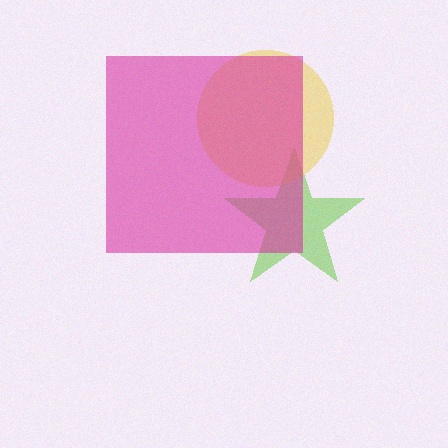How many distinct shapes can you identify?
There are 3 distinct shapes: a lime star, a yellow circle, a magenta square.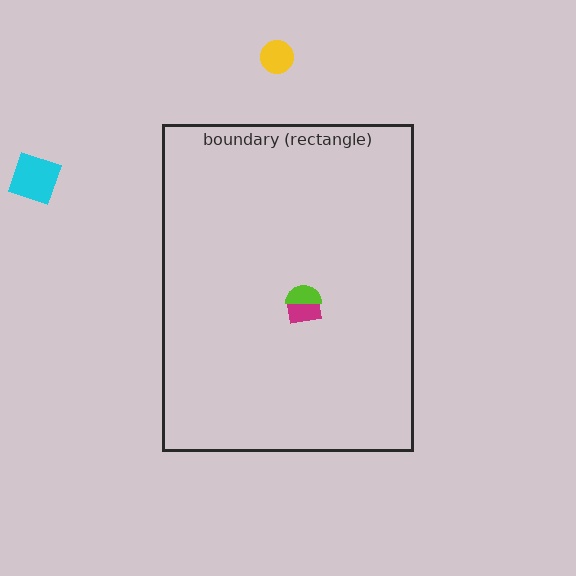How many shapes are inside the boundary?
2 inside, 2 outside.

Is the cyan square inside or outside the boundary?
Outside.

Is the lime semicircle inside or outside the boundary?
Inside.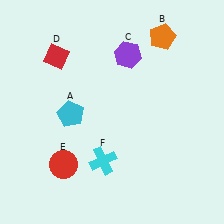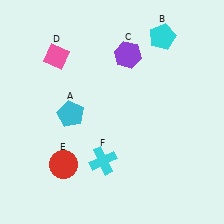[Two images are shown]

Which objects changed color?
B changed from orange to cyan. D changed from red to pink.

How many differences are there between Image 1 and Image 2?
There are 2 differences between the two images.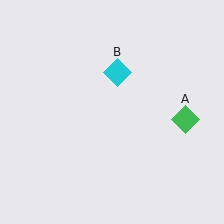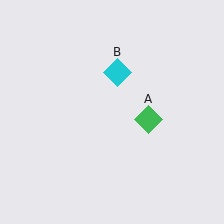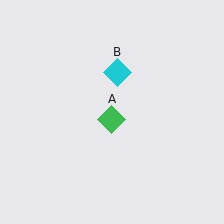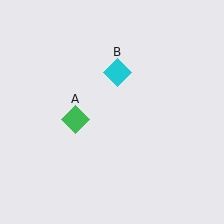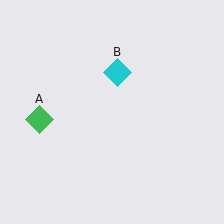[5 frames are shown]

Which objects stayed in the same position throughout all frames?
Cyan diamond (object B) remained stationary.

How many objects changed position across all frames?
1 object changed position: green diamond (object A).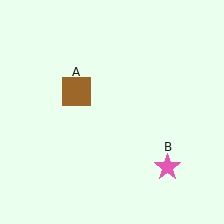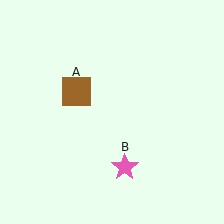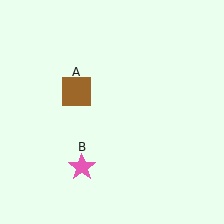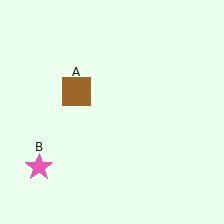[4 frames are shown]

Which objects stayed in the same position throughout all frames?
Brown square (object A) remained stationary.